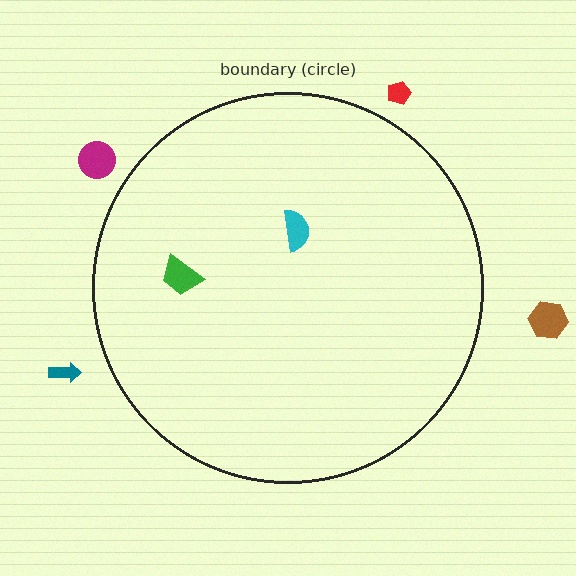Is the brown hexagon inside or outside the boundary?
Outside.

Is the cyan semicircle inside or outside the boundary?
Inside.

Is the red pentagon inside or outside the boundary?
Outside.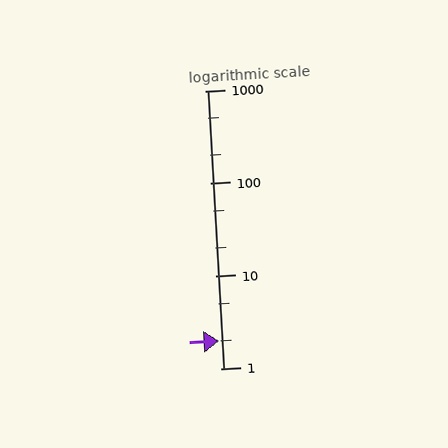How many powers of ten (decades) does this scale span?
The scale spans 3 decades, from 1 to 1000.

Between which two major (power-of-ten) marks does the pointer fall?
The pointer is between 1 and 10.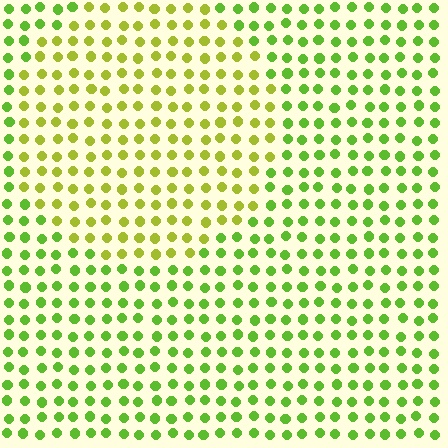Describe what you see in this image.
The image is filled with small lime elements in a uniform arrangement. A circle-shaped region is visible where the elements are tinted to a slightly different hue, forming a subtle color boundary.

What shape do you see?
I see a circle.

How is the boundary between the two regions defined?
The boundary is defined purely by a slight shift in hue (about 29 degrees). Spacing, size, and orientation are identical on both sides.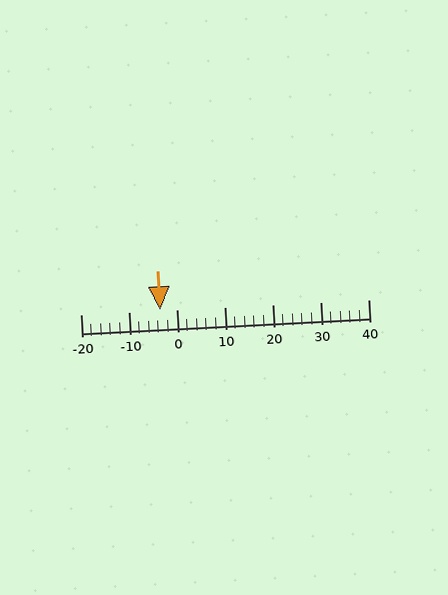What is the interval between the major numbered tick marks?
The major tick marks are spaced 10 units apart.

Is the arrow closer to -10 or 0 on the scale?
The arrow is closer to 0.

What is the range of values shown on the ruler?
The ruler shows values from -20 to 40.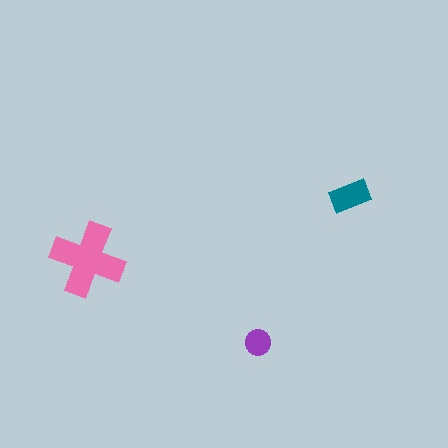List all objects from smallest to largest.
The purple circle, the teal rectangle, the pink cross.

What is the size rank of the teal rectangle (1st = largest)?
2nd.